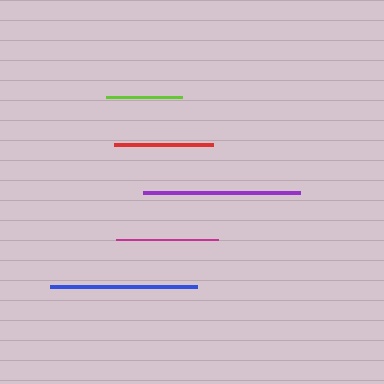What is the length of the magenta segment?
The magenta segment is approximately 102 pixels long.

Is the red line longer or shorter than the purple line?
The purple line is longer than the red line.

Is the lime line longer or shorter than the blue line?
The blue line is longer than the lime line.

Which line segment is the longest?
The purple line is the longest at approximately 157 pixels.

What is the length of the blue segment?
The blue segment is approximately 147 pixels long.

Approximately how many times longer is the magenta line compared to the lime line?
The magenta line is approximately 1.3 times the length of the lime line.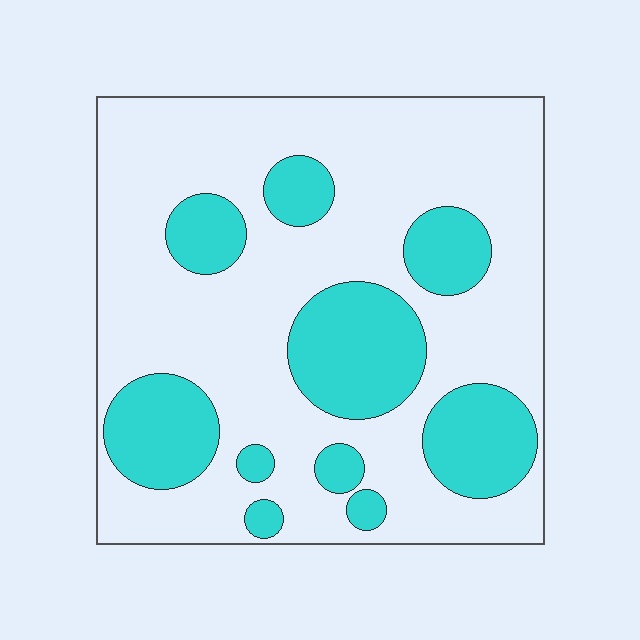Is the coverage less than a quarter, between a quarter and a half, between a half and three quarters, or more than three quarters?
Between a quarter and a half.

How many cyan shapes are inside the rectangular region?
10.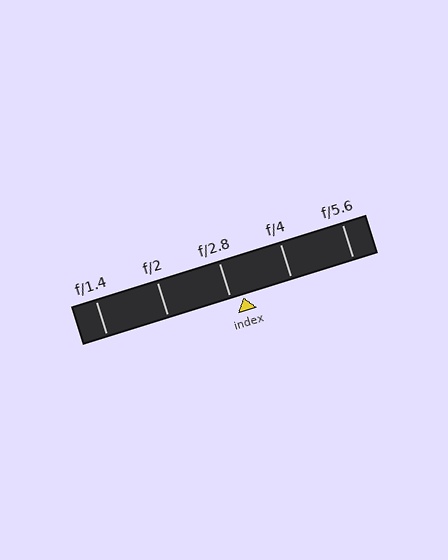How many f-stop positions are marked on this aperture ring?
There are 5 f-stop positions marked.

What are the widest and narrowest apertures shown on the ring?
The widest aperture shown is f/1.4 and the narrowest is f/5.6.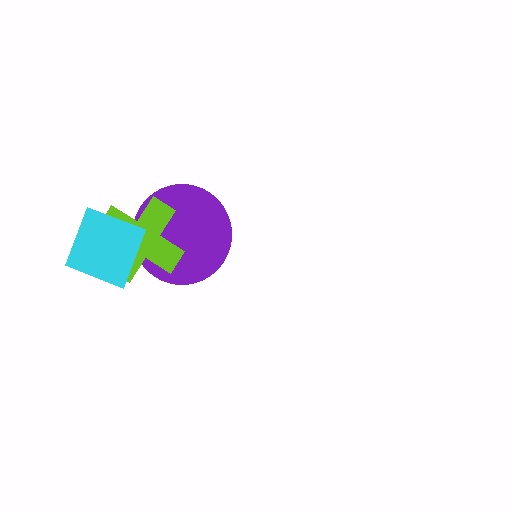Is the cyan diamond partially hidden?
No, no other shape covers it.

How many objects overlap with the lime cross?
2 objects overlap with the lime cross.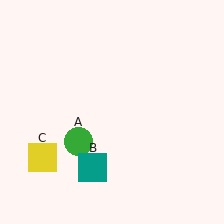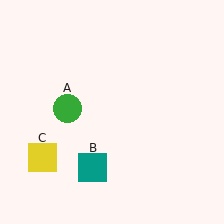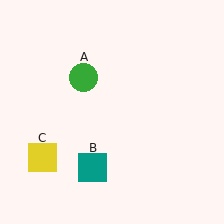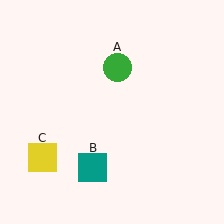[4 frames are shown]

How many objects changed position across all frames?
1 object changed position: green circle (object A).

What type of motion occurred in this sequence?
The green circle (object A) rotated clockwise around the center of the scene.